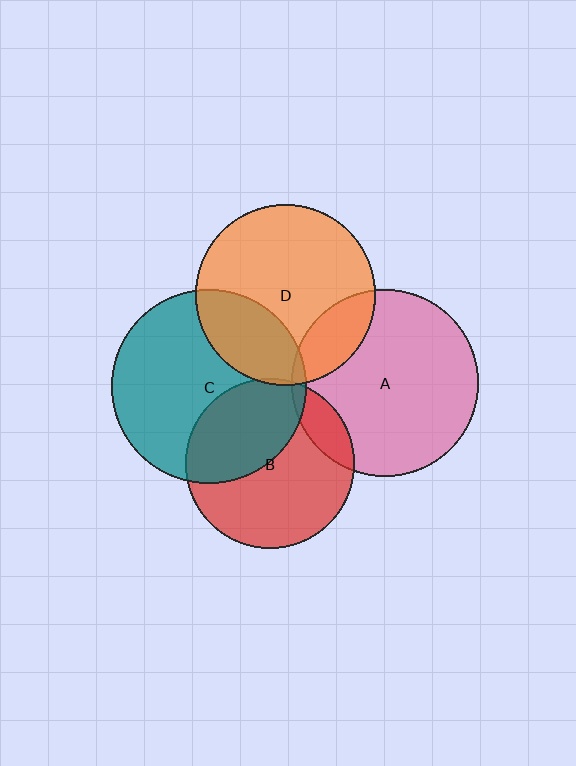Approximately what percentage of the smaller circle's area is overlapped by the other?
Approximately 5%.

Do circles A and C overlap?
Yes.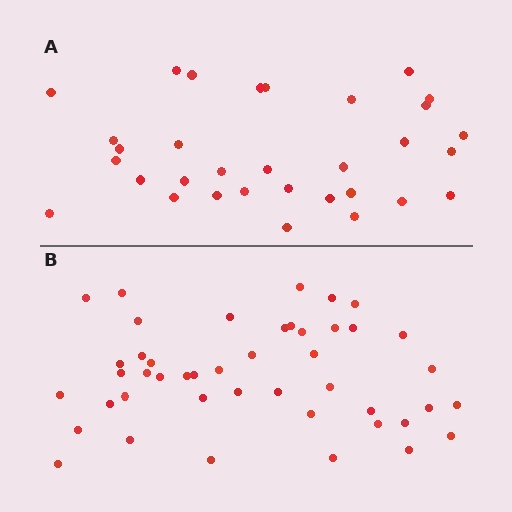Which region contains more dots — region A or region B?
Region B (the bottom region) has more dots.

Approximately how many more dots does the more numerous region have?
Region B has approximately 15 more dots than region A.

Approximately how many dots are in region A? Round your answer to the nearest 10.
About 30 dots. (The exact count is 32, which rounds to 30.)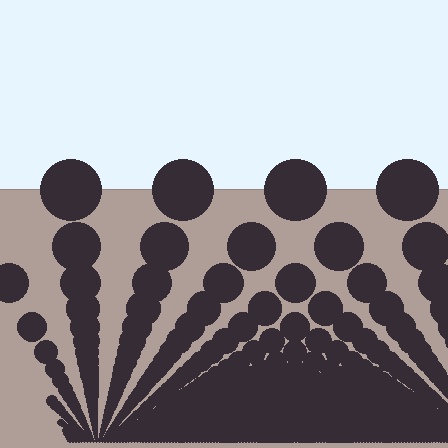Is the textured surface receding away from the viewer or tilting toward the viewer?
The surface appears to tilt toward the viewer. Texture elements get larger and sparser toward the top.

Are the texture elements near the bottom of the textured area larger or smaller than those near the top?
Smaller. The gradient is inverted — elements near the bottom are smaller and denser.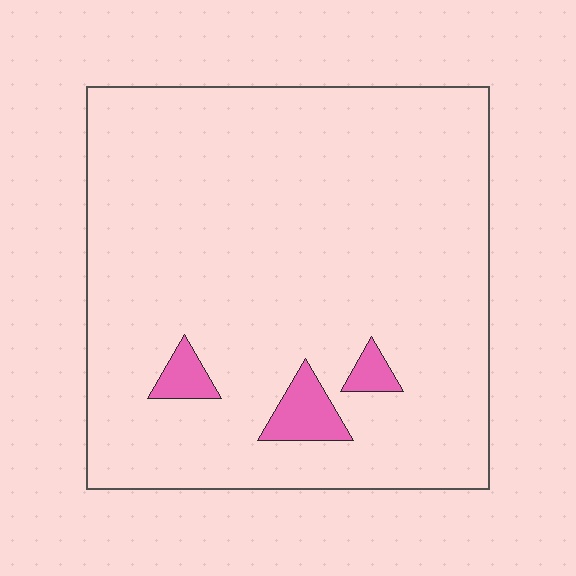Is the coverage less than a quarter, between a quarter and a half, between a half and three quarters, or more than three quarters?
Less than a quarter.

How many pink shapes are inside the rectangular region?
3.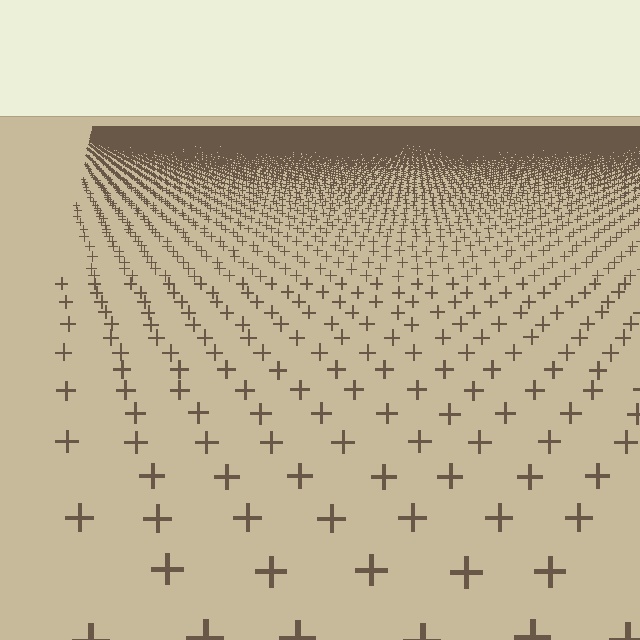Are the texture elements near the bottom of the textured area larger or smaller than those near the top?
Larger. Near the bottom, elements are closer to the viewer and appear at a bigger on-screen size.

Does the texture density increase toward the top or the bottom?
Density increases toward the top.